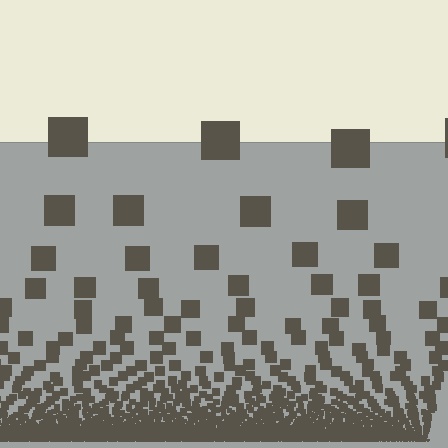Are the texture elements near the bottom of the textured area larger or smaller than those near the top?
Smaller. The gradient is inverted — elements near the bottom are smaller and denser.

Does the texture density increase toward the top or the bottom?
Density increases toward the bottom.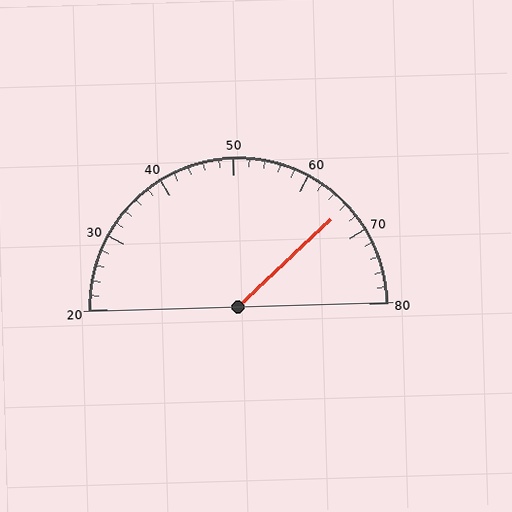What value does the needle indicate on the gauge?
The needle indicates approximately 66.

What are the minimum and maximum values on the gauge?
The gauge ranges from 20 to 80.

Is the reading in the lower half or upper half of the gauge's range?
The reading is in the upper half of the range (20 to 80).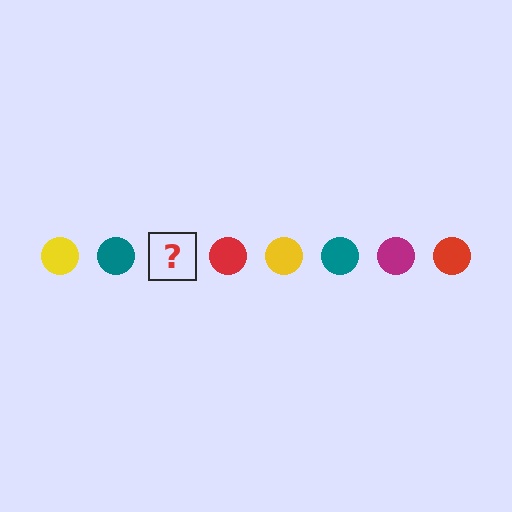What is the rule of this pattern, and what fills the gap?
The rule is that the pattern cycles through yellow, teal, magenta, red circles. The gap should be filled with a magenta circle.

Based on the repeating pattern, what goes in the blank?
The blank should be a magenta circle.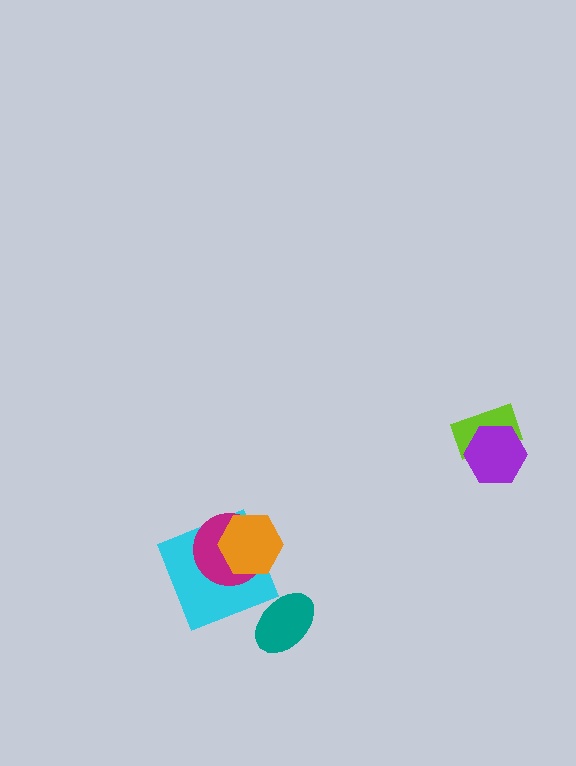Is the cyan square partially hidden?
Yes, it is partially covered by another shape.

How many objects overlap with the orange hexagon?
2 objects overlap with the orange hexagon.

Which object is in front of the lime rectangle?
The purple hexagon is in front of the lime rectangle.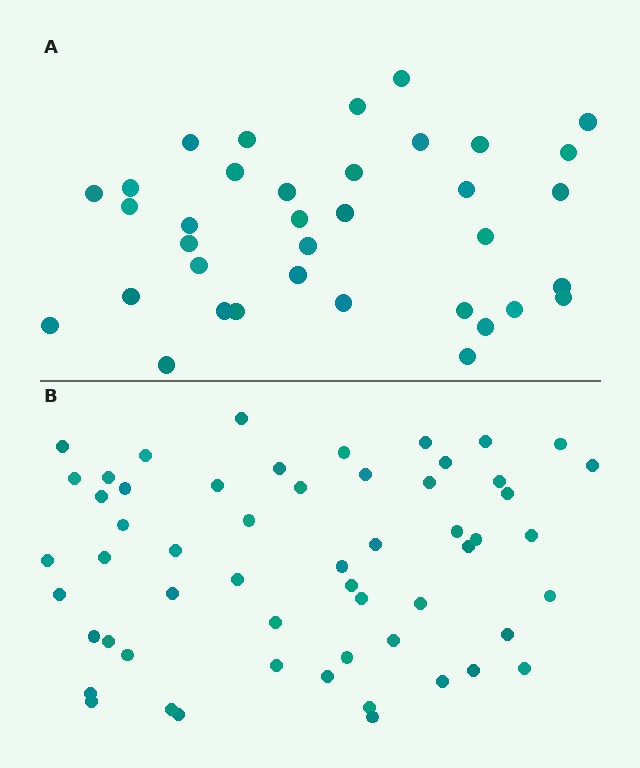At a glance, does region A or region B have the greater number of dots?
Region B (the bottom region) has more dots.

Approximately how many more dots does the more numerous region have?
Region B has approximately 20 more dots than region A.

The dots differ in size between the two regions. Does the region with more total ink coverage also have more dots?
No. Region A has more total ink coverage because its dots are larger, but region B actually contains more individual dots. Total area can be misleading — the number of items is what matters here.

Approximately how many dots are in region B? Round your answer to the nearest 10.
About 60 dots. (The exact count is 56, which rounds to 60.)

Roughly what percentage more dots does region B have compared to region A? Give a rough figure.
About 55% more.